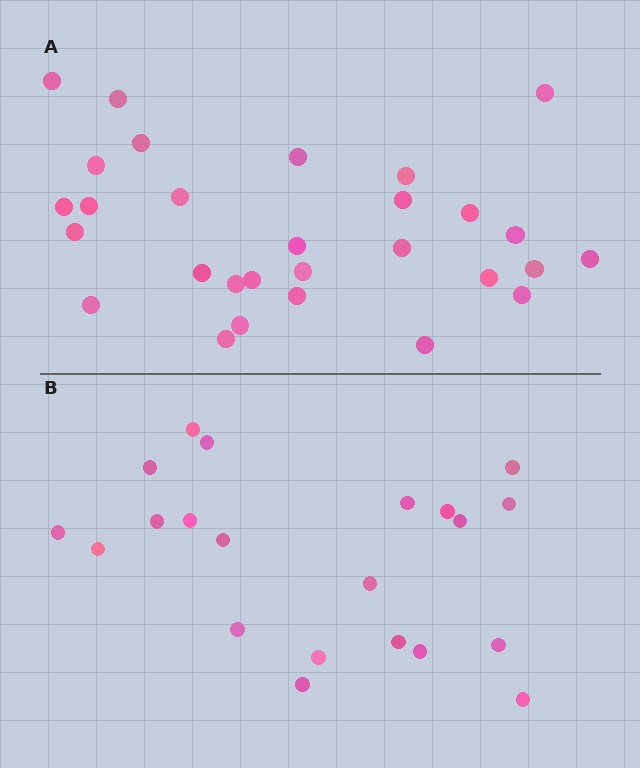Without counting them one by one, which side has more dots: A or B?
Region A (the top region) has more dots.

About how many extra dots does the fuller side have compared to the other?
Region A has roughly 8 or so more dots than region B.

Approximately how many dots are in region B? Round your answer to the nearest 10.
About 20 dots. (The exact count is 21, which rounds to 20.)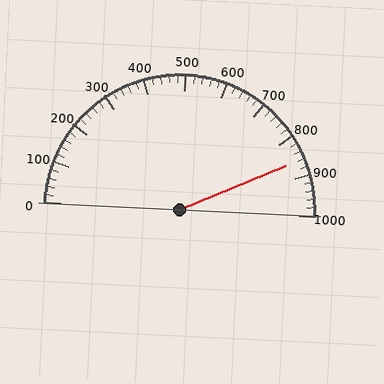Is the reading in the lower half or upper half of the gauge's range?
The reading is in the upper half of the range (0 to 1000).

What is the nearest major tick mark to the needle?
The nearest major tick mark is 900.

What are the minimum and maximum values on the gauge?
The gauge ranges from 0 to 1000.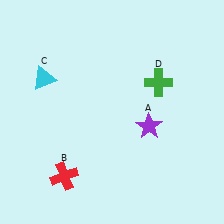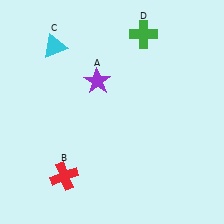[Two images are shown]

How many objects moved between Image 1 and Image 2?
3 objects moved between the two images.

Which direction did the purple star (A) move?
The purple star (A) moved left.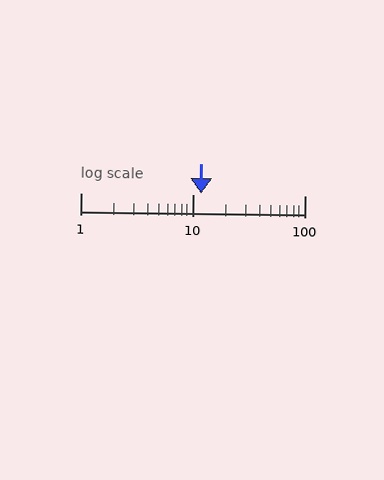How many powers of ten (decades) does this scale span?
The scale spans 2 decades, from 1 to 100.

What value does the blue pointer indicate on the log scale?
The pointer indicates approximately 12.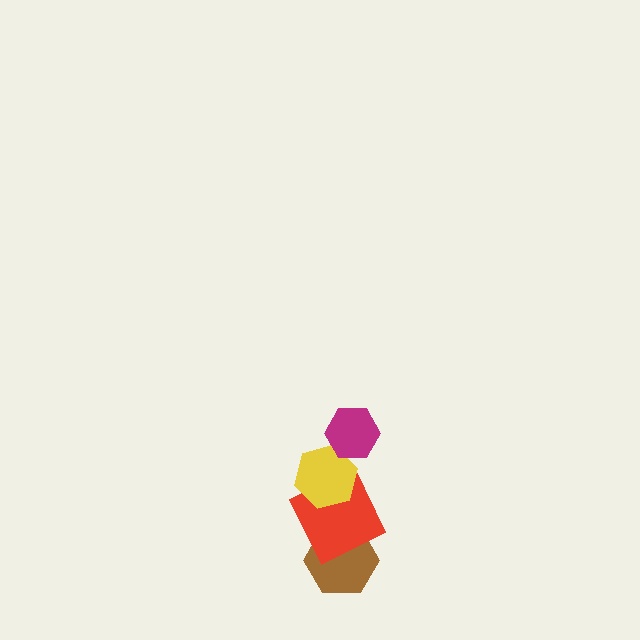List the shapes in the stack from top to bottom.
From top to bottom: the magenta hexagon, the yellow hexagon, the red square, the brown hexagon.